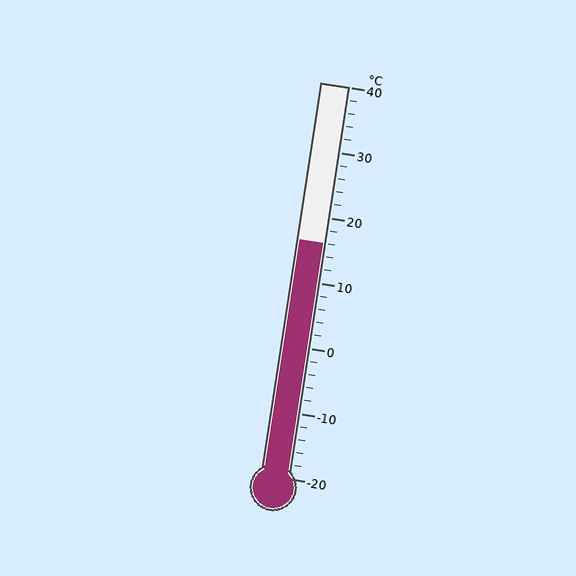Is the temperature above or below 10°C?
The temperature is above 10°C.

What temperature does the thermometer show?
The thermometer shows approximately 16°C.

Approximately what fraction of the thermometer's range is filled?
The thermometer is filled to approximately 60% of its range.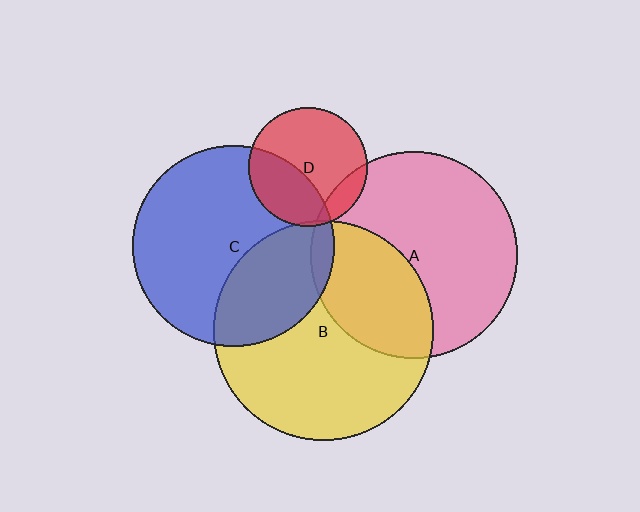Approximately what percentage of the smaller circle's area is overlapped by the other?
Approximately 5%.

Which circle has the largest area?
Circle B (yellow).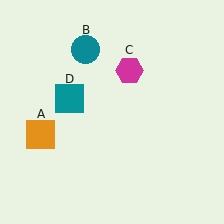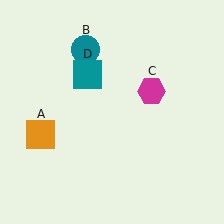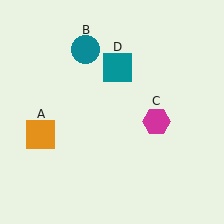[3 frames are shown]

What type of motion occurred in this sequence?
The magenta hexagon (object C), teal square (object D) rotated clockwise around the center of the scene.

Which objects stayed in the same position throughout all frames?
Orange square (object A) and teal circle (object B) remained stationary.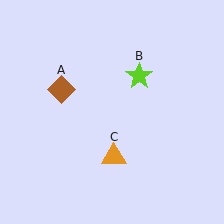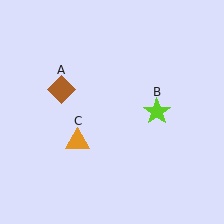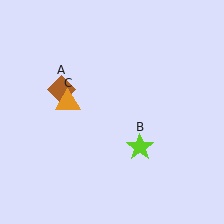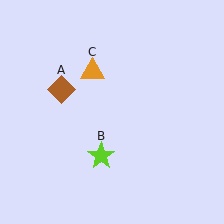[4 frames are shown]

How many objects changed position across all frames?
2 objects changed position: lime star (object B), orange triangle (object C).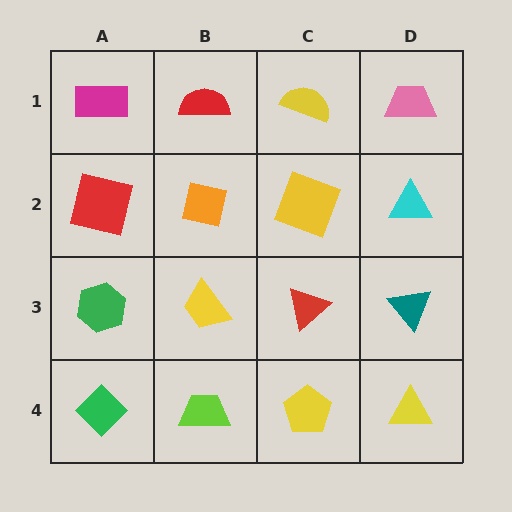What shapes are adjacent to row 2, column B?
A red semicircle (row 1, column B), a yellow trapezoid (row 3, column B), a red square (row 2, column A), a yellow square (row 2, column C).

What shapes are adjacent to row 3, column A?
A red square (row 2, column A), a green diamond (row 4, column A), a yellow trapezoid (row 3, column B).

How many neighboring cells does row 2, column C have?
4.